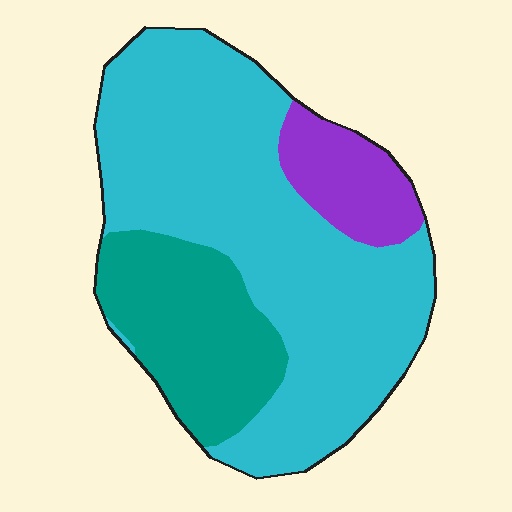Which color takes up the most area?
Cyan, at roughly 65%.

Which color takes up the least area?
Purple, at roughly 10%.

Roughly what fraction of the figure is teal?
Teal covers around 25% of the figure.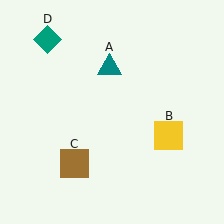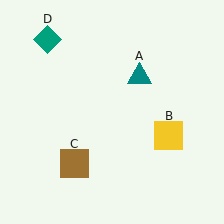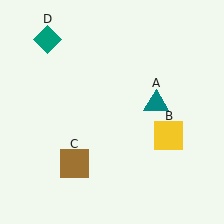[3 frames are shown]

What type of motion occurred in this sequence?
The teal triangle (object A) rotated clockwise around the center of the scene.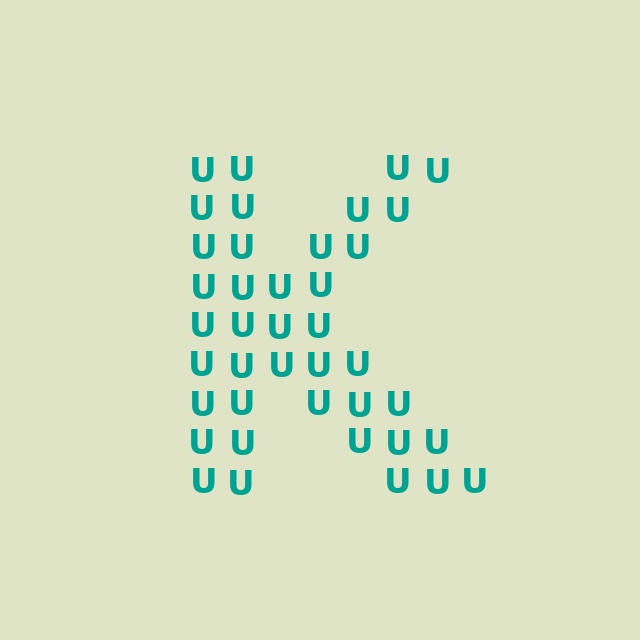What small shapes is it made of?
It is made of small letter U's.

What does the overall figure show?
The overall figure shows the letter K.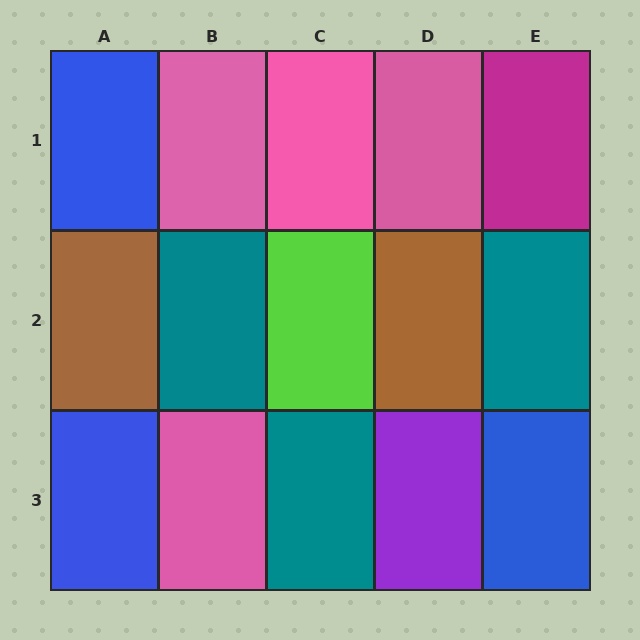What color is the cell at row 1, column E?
Magenta.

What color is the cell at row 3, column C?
Teal.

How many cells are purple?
1 cell is purple.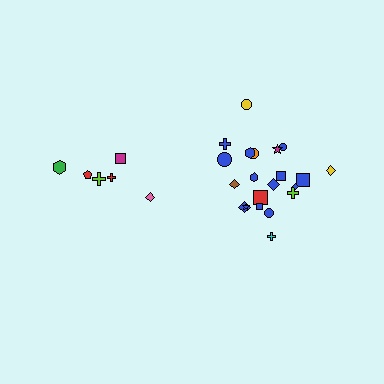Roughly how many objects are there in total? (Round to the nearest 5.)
Roughly 30 objects in total.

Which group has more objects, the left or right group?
The right group.